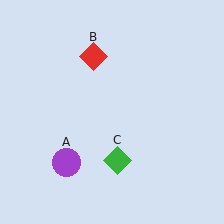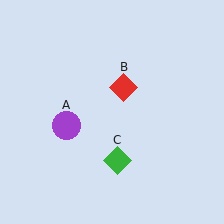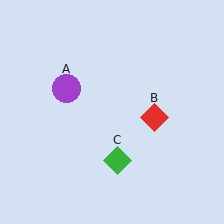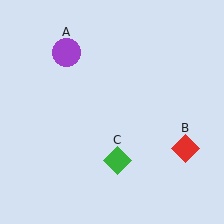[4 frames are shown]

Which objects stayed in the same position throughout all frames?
Green diamond (object C) remained stationary.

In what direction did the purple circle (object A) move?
The purple circle (object A) moved up.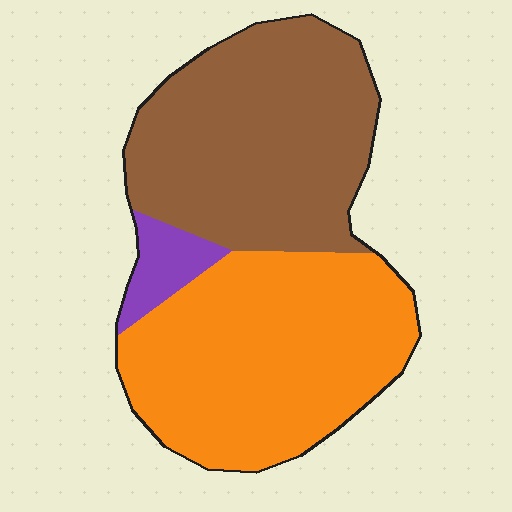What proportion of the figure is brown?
Brown takes up between a quarter and a half of the figure.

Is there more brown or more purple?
Brown.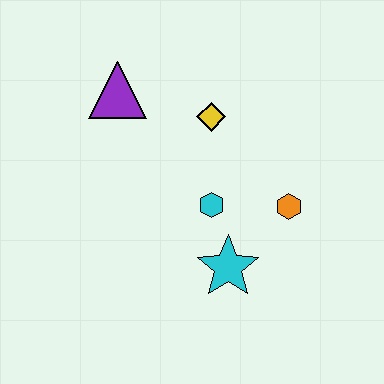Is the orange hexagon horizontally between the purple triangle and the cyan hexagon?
No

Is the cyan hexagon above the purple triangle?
No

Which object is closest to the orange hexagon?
The cyan hexagon is closest to the orange hexagon.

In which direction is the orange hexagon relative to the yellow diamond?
The orange hexagon is below the yellow diamond.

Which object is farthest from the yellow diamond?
The cyan star is farthest from the yellow diamond.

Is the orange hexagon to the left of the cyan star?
No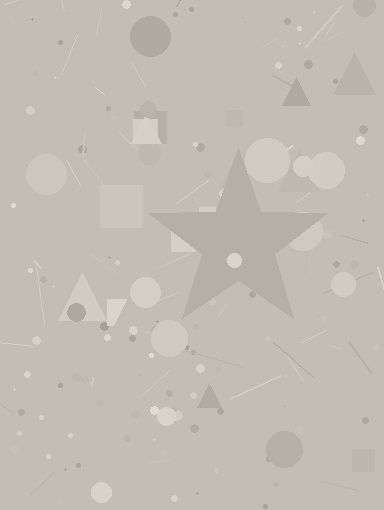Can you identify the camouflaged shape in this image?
The camouflaged shape is a star.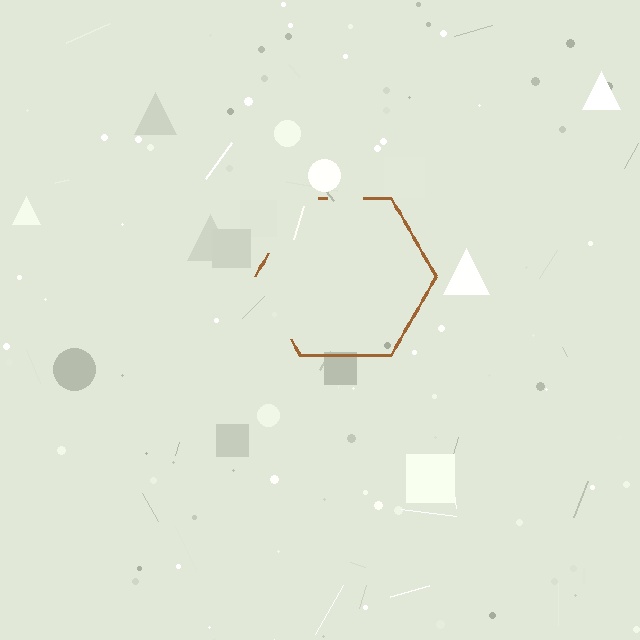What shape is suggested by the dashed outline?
The dashed outline suggests a hexagon.